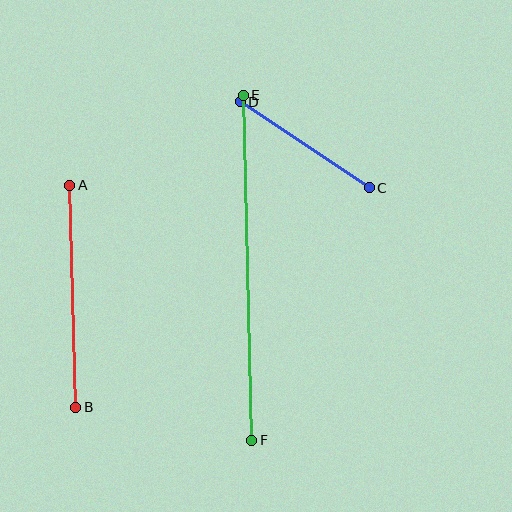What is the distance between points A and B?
The distance is approximately 222 pixels.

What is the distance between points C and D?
The distance is approximately 155 pixels.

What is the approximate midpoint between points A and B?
The midpoint is at approximately (73, 296) pixels.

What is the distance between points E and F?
The distance is approximately 345 pixels.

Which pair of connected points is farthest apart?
Points E and F are farthest apart.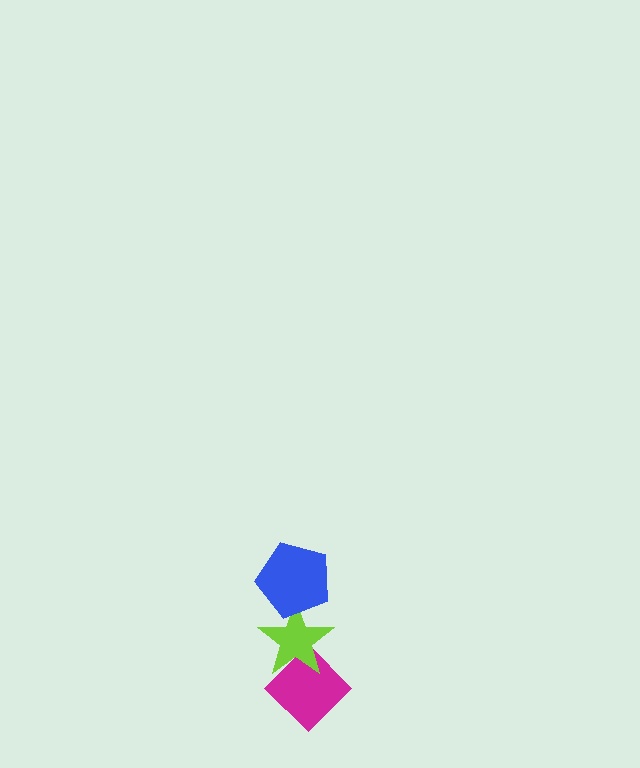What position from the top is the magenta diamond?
The magenta diamond is 3rd from the top.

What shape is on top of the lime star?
The blue pentagon is on top of the lime star.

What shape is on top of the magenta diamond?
The lime star is on top of the magenta diamond.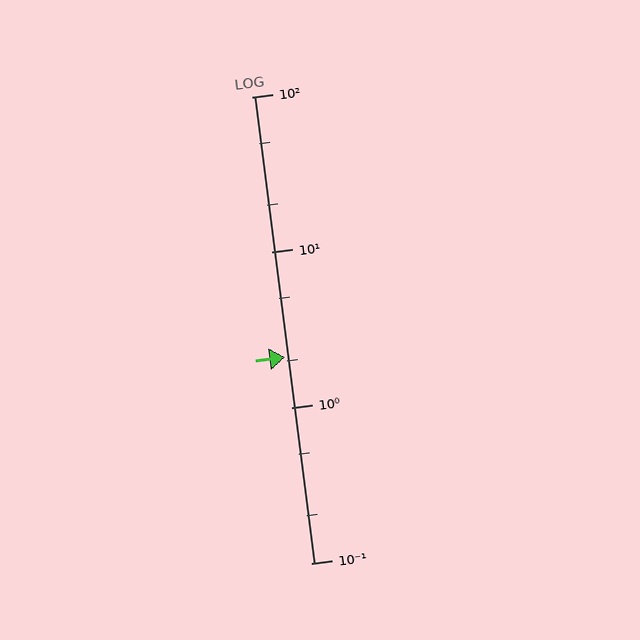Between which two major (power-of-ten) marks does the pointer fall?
The pointer is between 1 and 10.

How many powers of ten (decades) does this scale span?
The scale spans 3 decades, from 0.1 to 100.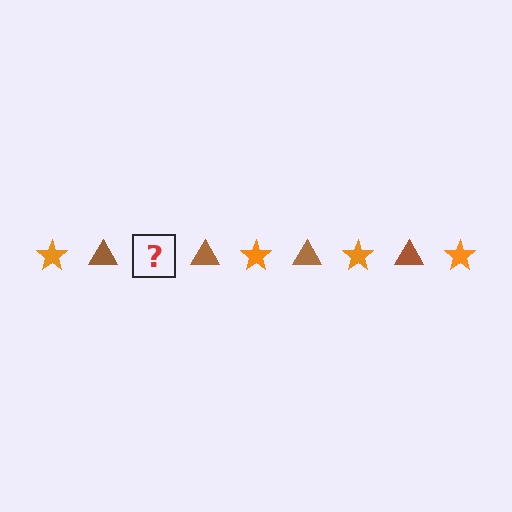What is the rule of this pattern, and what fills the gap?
The rule is that the pattern alternates between orange star and brown triangle. The gap should be filled with an orange star.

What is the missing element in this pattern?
The missing element is an orange star.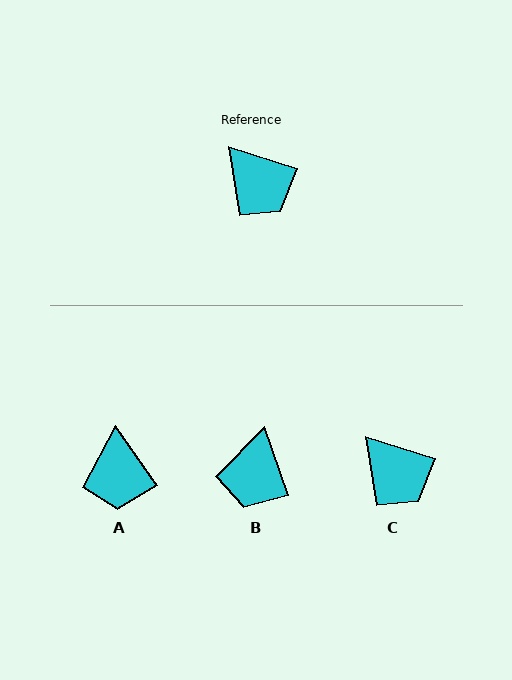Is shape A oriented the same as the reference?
No, it is off by about 38 degrees.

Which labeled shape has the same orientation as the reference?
C.